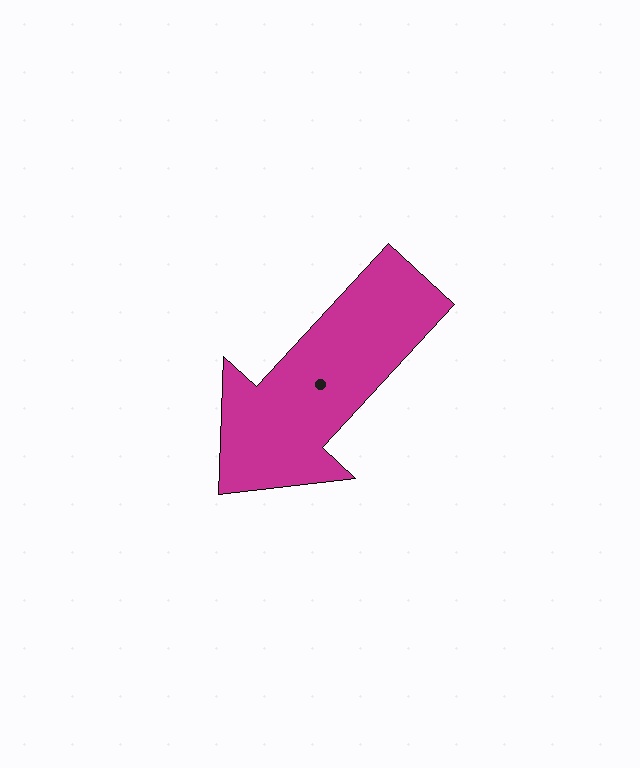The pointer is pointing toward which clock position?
Roughly 7 o'clock.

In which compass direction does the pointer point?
Southwest.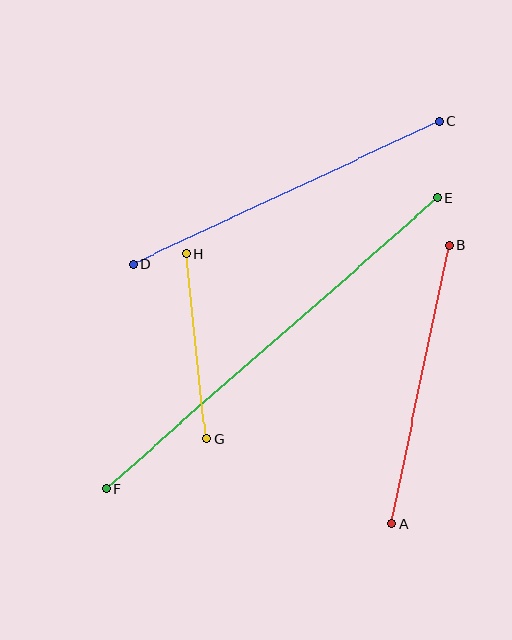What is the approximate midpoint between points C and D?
The midpoint is at approximately (286, 193) pixels.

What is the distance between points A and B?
The distance is approximately 284 pixels.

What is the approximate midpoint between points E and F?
The midpoint is at approximately (272, 343) pixels.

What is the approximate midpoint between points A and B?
The midpoint is at approximately (420, 385) pixels.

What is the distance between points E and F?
The distance is approximately 441 pixels.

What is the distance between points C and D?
The distance is approximately 338 pixels.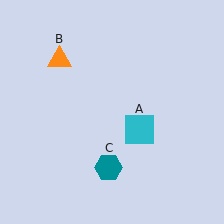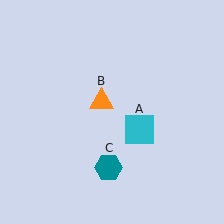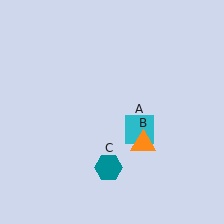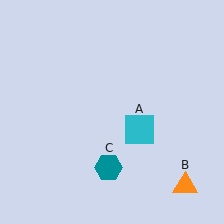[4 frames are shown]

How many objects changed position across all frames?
1 object changed position: orange triangle (object B).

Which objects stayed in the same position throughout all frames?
Cyan square (object A) and teal hexagon (object C) remained stationary.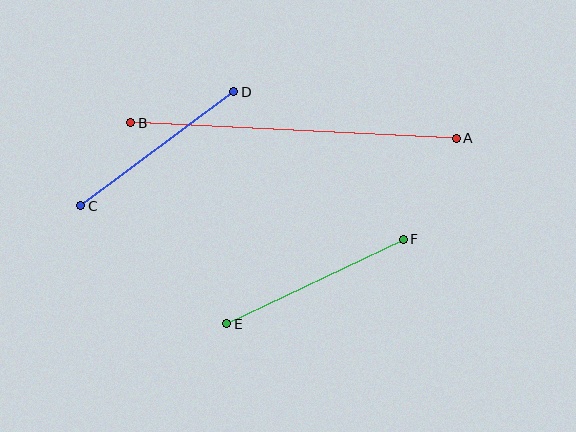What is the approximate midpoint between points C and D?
The midpoint is at approximately (157, 149) pixels.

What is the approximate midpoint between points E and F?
The midpoint is at approximately (315, 282) pixels.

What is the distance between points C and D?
The distance is approximately 191 pixels.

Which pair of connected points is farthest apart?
Points A and B are farthest apart.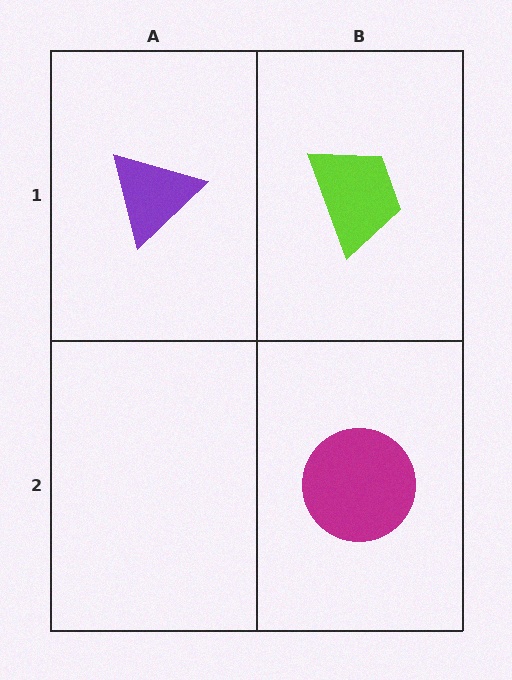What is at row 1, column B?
A lime trapezoid.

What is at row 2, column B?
A magenta circle.